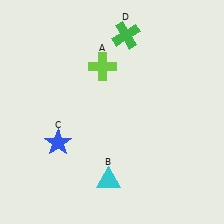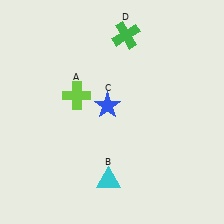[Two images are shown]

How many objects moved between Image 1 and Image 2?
2 objects moved between the two images.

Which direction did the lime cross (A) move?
The lime cross (A) moved down.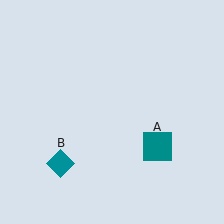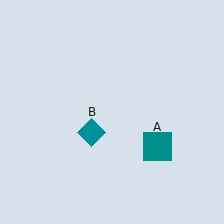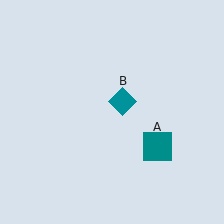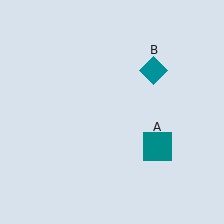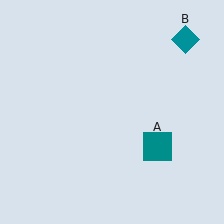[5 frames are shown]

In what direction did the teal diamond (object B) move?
The teal diamond (object B) moved up and to the right.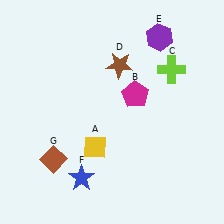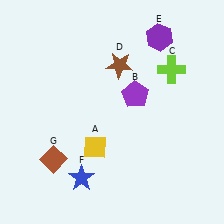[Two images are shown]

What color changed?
The pentagon (B) changed from magenta in Image 1 to purple in Image 2.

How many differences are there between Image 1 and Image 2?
There is 1 difference between the two images.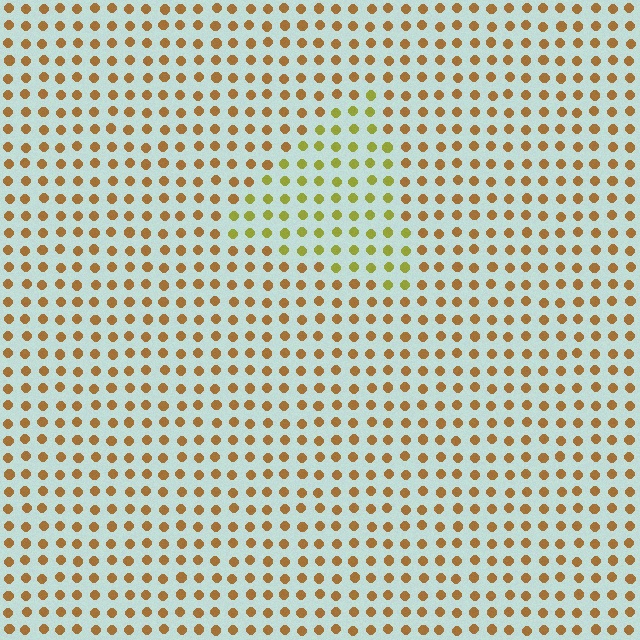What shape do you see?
I see a triangle.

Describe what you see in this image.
The image is filled with small brown elements in a uniform arrangement. A triangle-shaped region is visible where the elements are tinted to a slightly different hue, forming a subtle color boundary.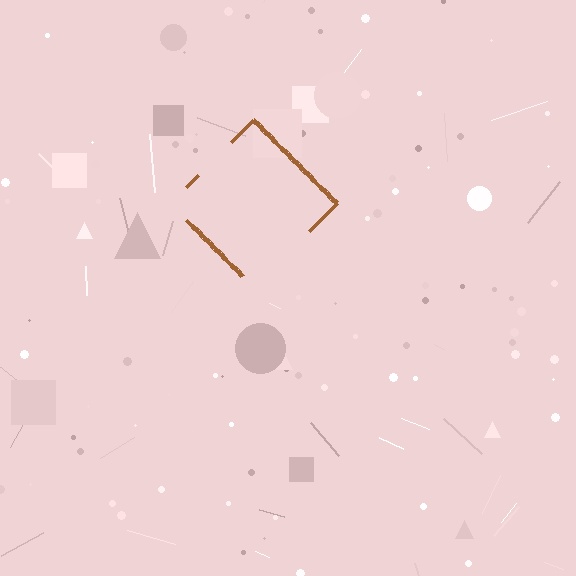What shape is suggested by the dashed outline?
The dashed outline suggests a diamond.